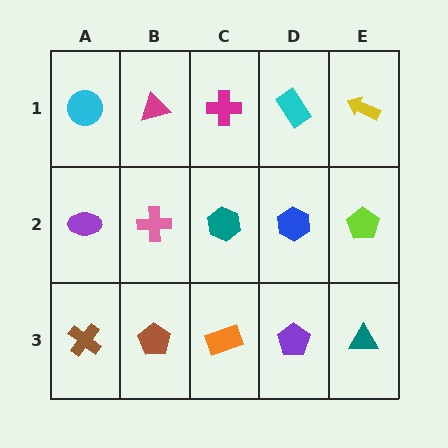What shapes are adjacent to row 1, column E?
A lime pentagon (row 2, column E), a cyan rectangle (row 1, column D).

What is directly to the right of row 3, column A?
A brown pentagon.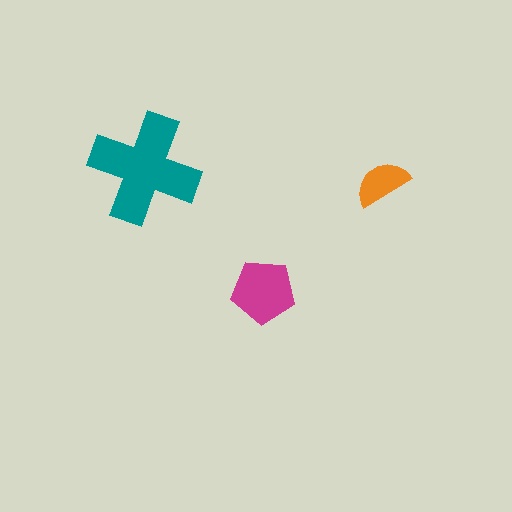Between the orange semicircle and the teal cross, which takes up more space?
The teal cross.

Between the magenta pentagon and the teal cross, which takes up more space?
The teal cross.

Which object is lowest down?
The magenta pentagon is bottommost.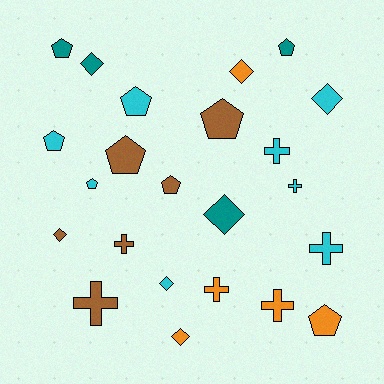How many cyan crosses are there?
There are 3 cyan crosses.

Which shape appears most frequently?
Pentagon, with 9 objects.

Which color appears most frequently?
Cyan, with 8 objects.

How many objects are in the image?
There are 23 objects.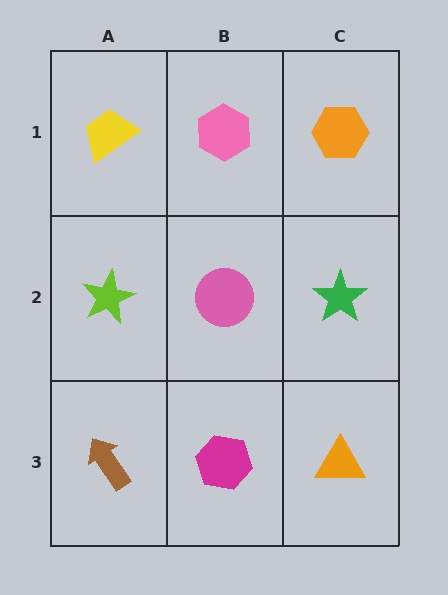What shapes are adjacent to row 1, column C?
A green star (row 2, column C), a pink hexagon (row 1, column B).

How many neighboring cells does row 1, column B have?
3.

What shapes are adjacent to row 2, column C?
An orange hexagon (row 1, column C), an orange triangle (row 3, column C), a pink circle (row 2, column B).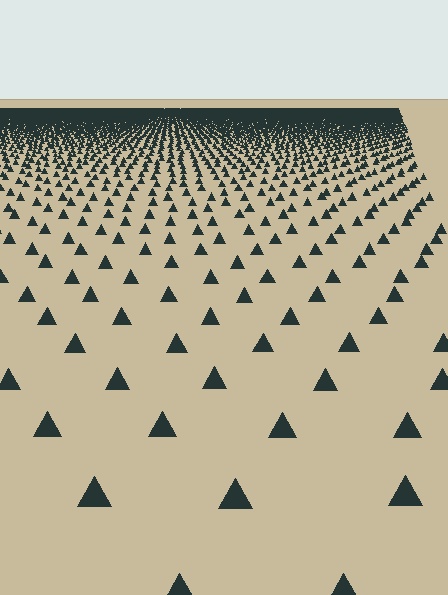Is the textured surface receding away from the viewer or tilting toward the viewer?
The surface is receding away from the viewer. Texture elements get smaller and denser toward the top.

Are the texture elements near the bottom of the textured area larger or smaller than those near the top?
Larger. Near the bottom, elements are closer to the viewer and appear at a bigger on-screen size.